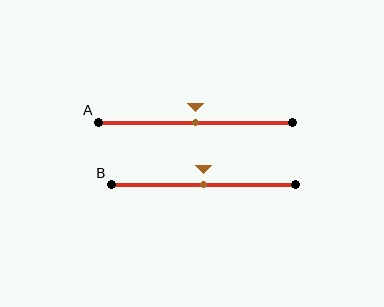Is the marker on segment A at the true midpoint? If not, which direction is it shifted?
Yes, the marker on segment A is at the true midpoint.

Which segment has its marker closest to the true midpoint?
Segment A has its marker closest to the true midpoint.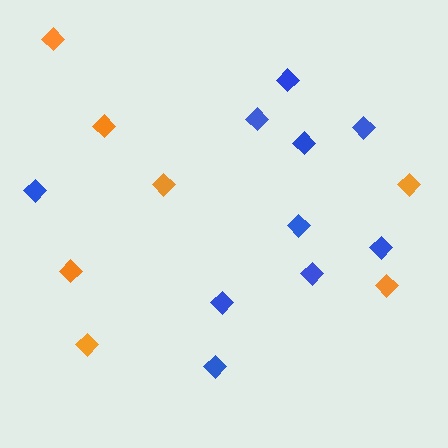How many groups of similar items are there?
There are 2 groups: one group of blue diamonds (10) and one group of orange diamonds (7).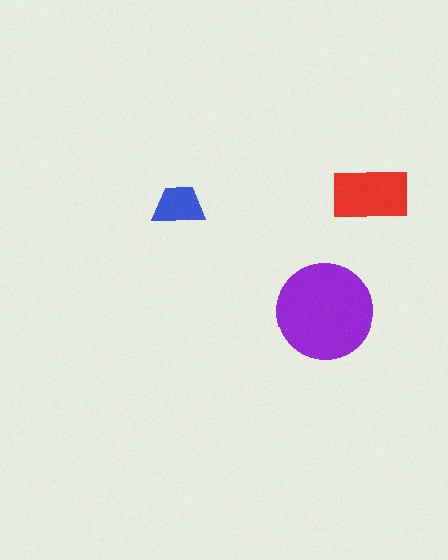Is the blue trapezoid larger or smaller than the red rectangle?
Smaller.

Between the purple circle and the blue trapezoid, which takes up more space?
The purple circle.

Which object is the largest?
The purple circle.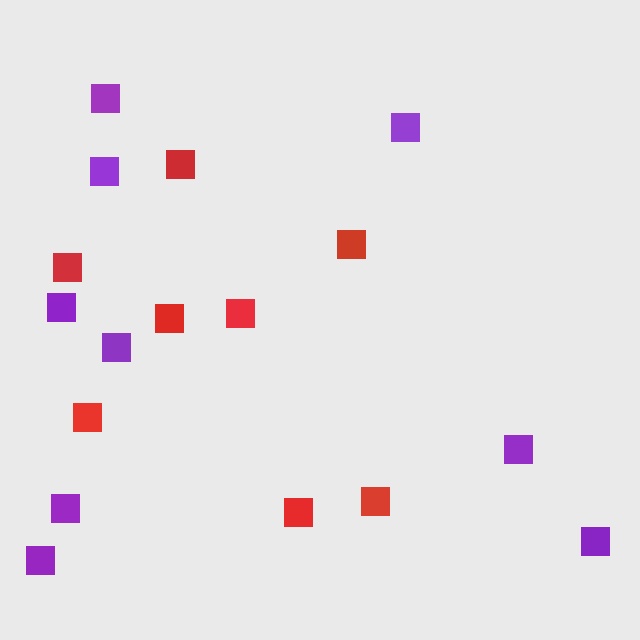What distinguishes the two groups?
There are 2 groups: one group of purple squares (9) and one group of red squares (8).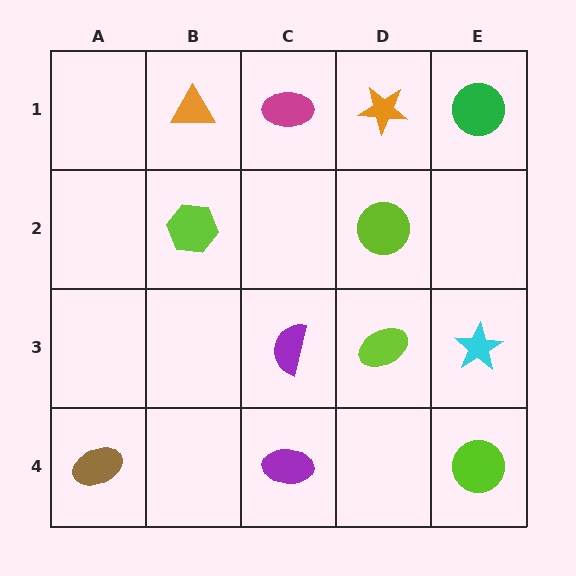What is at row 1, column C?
A magenta ellipse.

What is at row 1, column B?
An orange triangle.